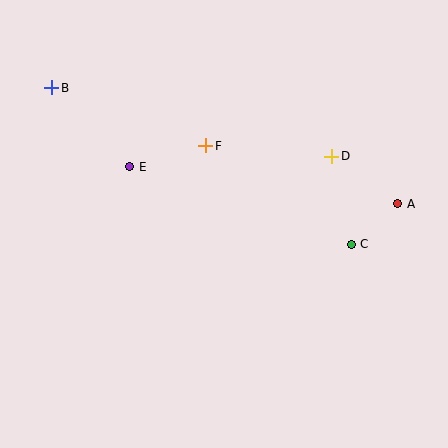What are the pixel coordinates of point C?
Point C is at (351, 244).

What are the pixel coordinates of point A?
Point A is at (398, 204).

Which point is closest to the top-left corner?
Point B is closest to the top-left corner.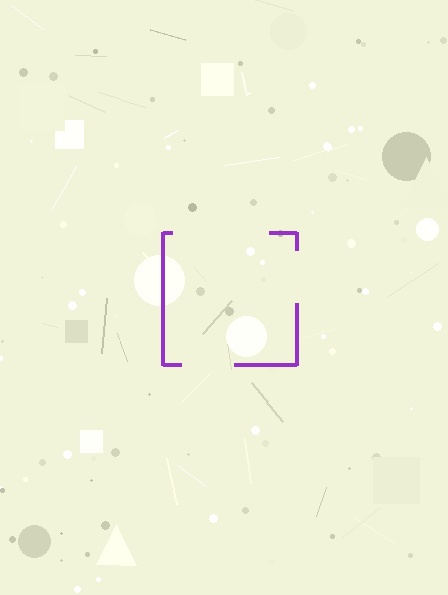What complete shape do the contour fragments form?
The contour fragments form a square.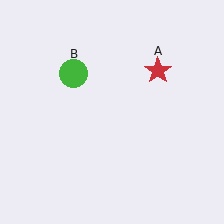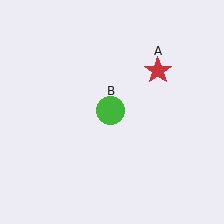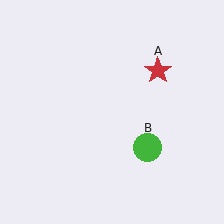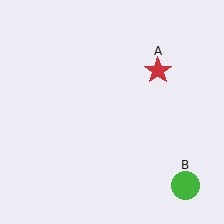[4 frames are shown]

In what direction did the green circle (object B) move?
The green circle (object B) moved down and to the right.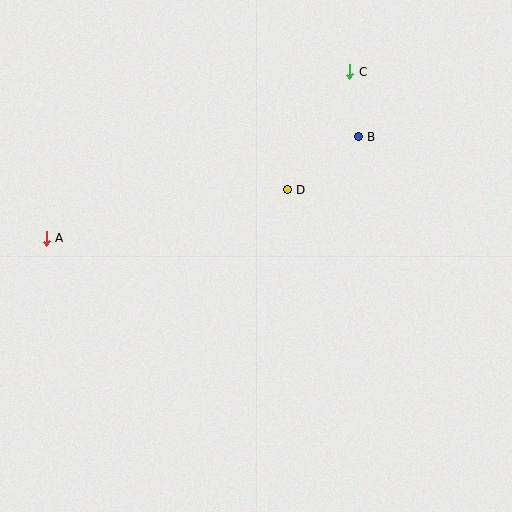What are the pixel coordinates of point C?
Point C is at (350, 72).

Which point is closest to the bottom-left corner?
Point A is closest to the bottom-left corner.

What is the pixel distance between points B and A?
The distance between B and A is 328 pixels.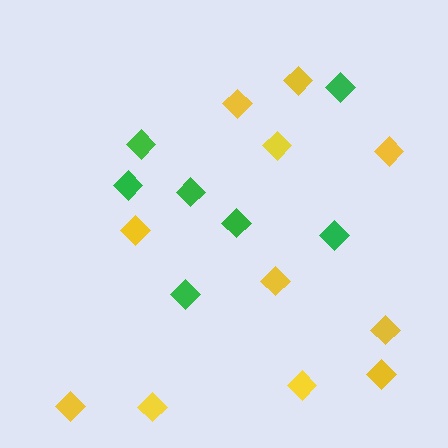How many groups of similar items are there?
There are 2 groups: one group of green diamonds (7) and one group of yellow diamonds (11).